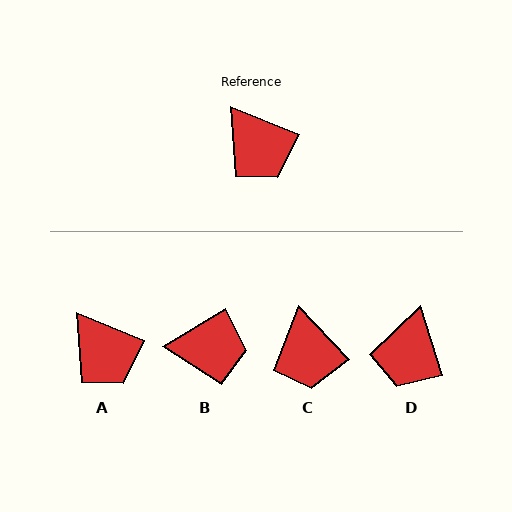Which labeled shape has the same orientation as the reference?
A.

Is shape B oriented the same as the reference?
No, it is off by about 53 degrees.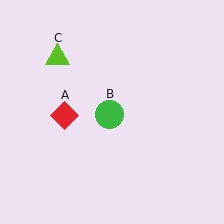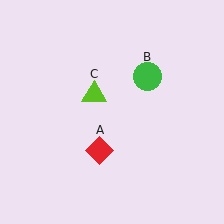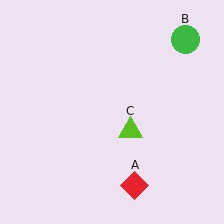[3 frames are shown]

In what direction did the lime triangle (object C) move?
The lime triangle (object C) moved down and to the right.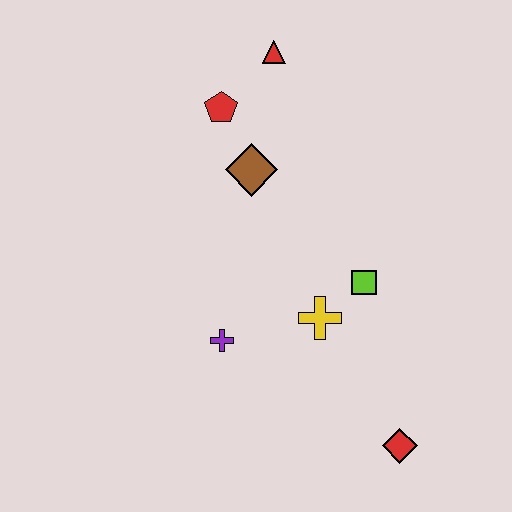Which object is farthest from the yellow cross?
The red triangle is farthest from the yellow cross.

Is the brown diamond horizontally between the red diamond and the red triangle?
No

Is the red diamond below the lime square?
Yes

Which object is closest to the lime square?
The yellow cross is closest to the lime square.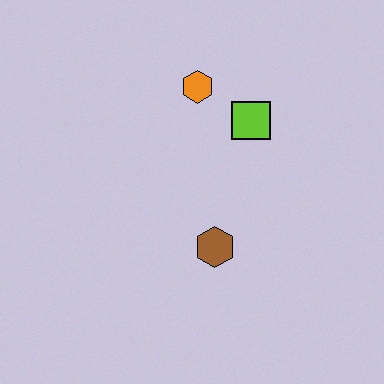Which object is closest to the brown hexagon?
The lime square is closest to the brown hexagon.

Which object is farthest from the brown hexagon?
The orange hexagon is farthest from the brown hexagon.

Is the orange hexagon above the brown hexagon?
Yes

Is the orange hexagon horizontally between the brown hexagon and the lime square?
No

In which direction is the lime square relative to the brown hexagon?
The lime square is above the brown hexagon.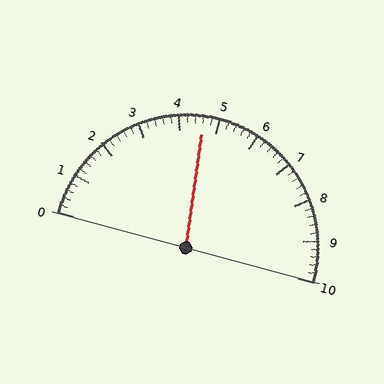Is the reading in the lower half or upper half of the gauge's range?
The reading is in the lower half of the range (0 to 10).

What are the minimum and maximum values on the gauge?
The gauge ranges from 0 to 10.